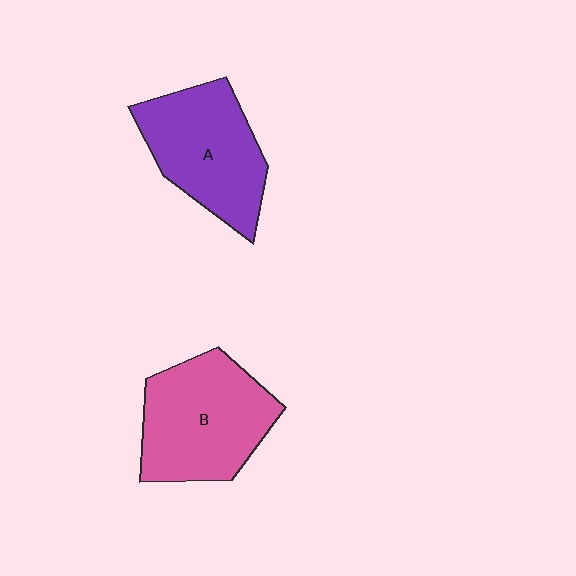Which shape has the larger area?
Shape B (pink).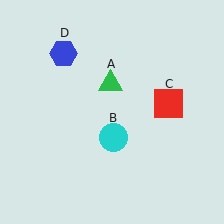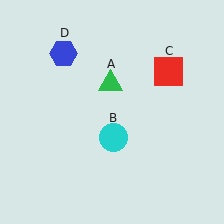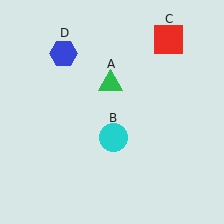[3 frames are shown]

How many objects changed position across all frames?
1 object changed position: red square (object C).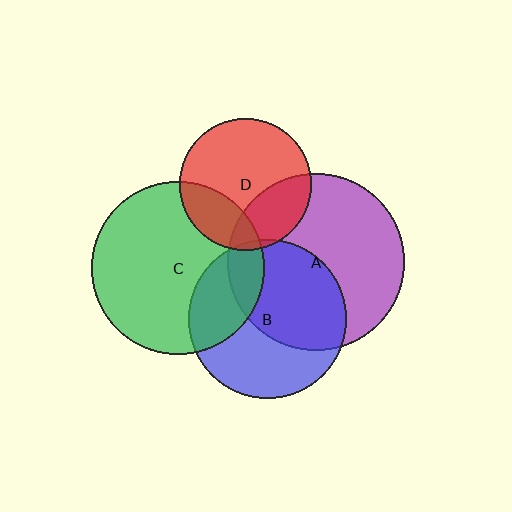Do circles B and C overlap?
Yes.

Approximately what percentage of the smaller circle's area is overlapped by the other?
Approximately 30%.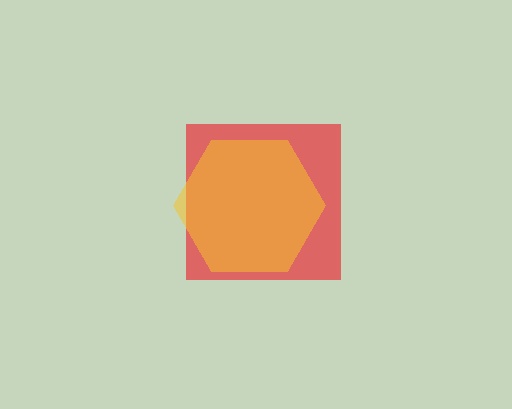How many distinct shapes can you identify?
There are 2 distinct shapes: a red square, a yellow hexagon.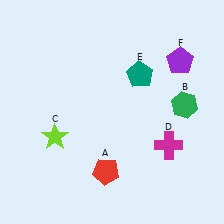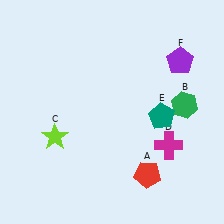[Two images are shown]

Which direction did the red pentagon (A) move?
The red pentagon (A) moved right.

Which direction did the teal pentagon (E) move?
The teal pentagon (E) moved down.